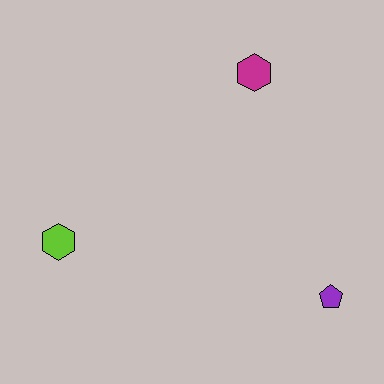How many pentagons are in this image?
There is 1 pentagon.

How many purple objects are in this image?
There is 1 purple object.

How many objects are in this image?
There are 3 objects.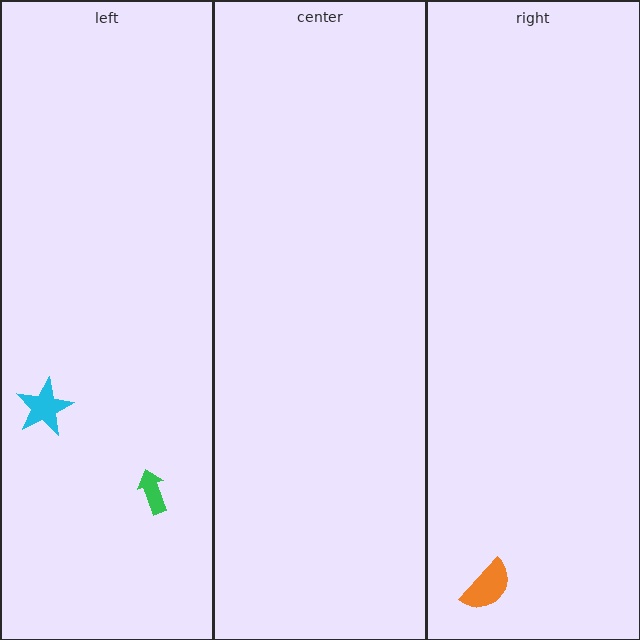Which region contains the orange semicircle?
The right region.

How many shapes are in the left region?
2.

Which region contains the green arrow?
The left region.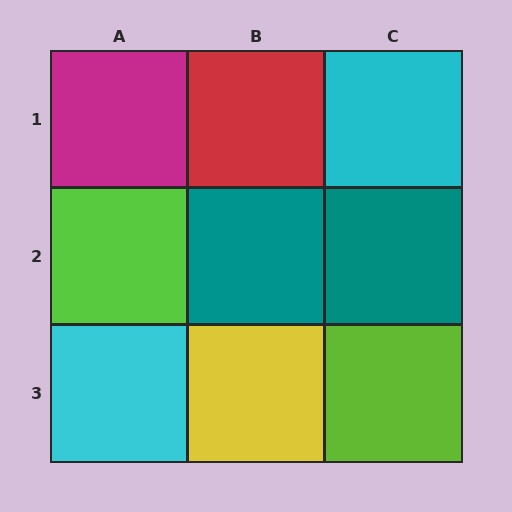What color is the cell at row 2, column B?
Teal.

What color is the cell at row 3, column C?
Lime.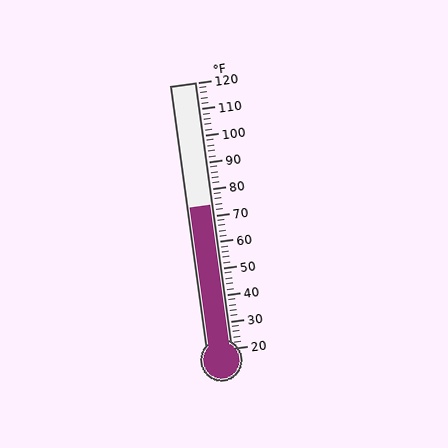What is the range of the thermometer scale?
The thermometer scale ranges from 20°F to 120°F.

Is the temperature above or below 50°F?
The temperature is above 50°F.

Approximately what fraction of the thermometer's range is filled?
The thermometer is filled to approximately 55% of its range.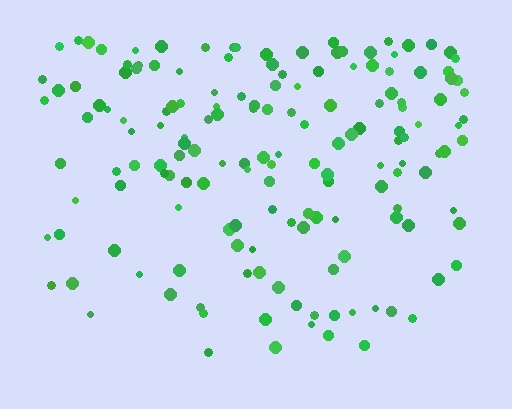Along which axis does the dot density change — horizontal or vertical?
Vertical.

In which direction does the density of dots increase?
From bottom to top, with the top side densest.